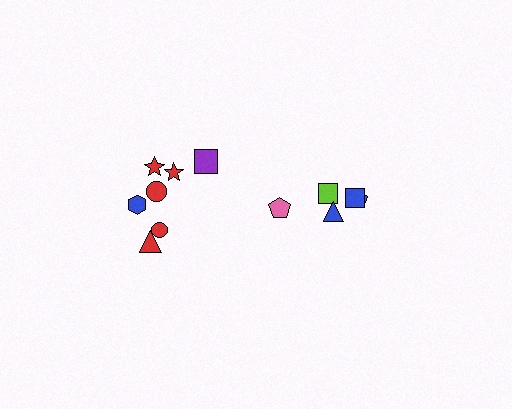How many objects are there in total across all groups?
There are 12 objects.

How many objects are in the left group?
There are 7 objects.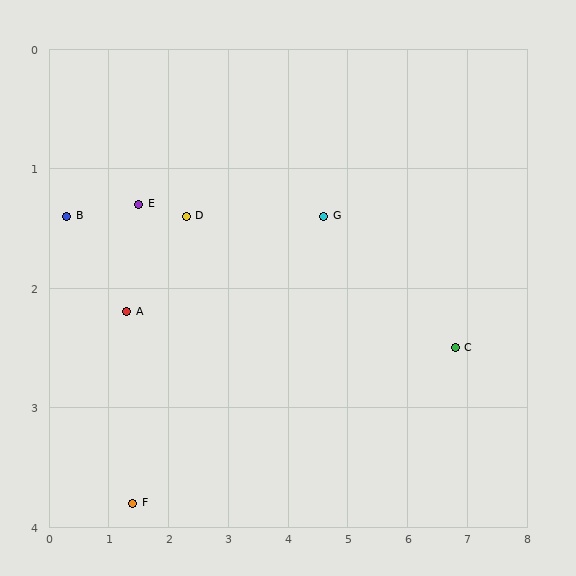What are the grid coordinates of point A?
Point A is at approximately (1.3, 2.2).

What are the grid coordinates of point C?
Point C is at approximately (6.8, 2.5).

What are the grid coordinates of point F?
Point F is at approximately (1.4, 3.8).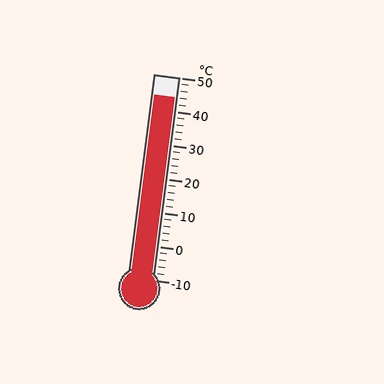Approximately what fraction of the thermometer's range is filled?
The thermometer is filled to approximately 90% of its range.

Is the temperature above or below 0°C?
The temperature is above 0°C.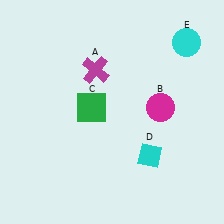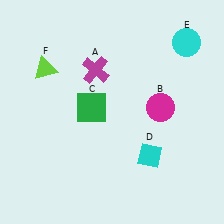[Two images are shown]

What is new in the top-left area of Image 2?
A lime triangle (F) was added in the top-left area of Image 2.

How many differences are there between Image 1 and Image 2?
There is 1 difference between the two images.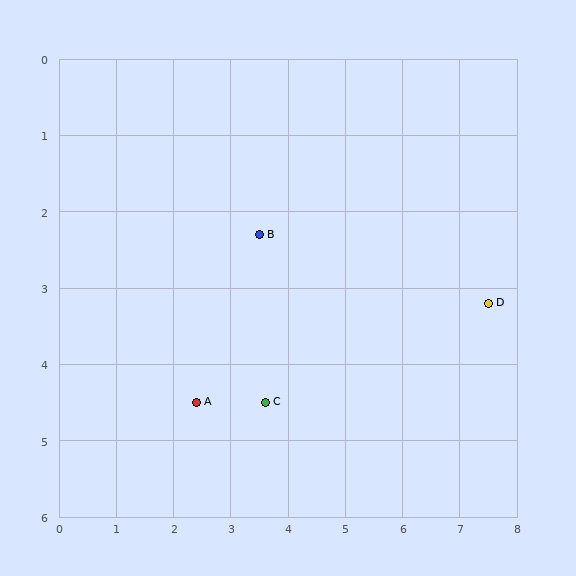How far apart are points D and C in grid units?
Points D and C are about 4.1 grid units apart.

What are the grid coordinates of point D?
Point D is at approximately (7.5, 3.2).